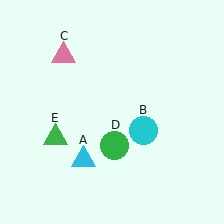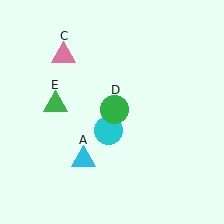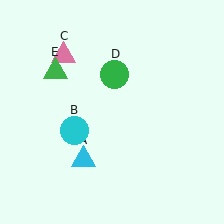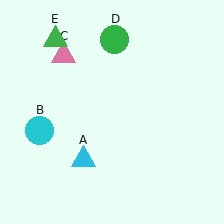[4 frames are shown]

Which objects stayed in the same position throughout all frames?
Cyan triangle (object A) and pink triangle (object C) remained stationary.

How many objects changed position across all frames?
3 objects changed position: cyan circle (object B), green circle (object D), green triangle (object E).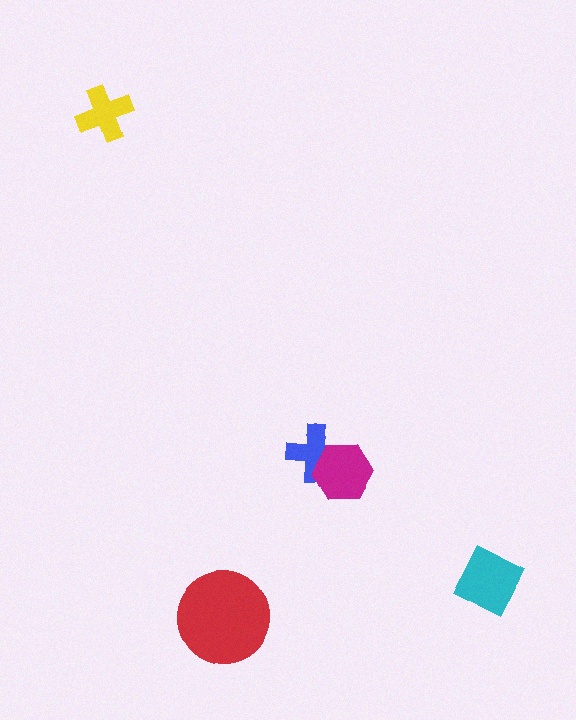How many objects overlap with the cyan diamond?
0 objects overlap with the cyan diamond.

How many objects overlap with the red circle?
0 objects overlap with the red circle.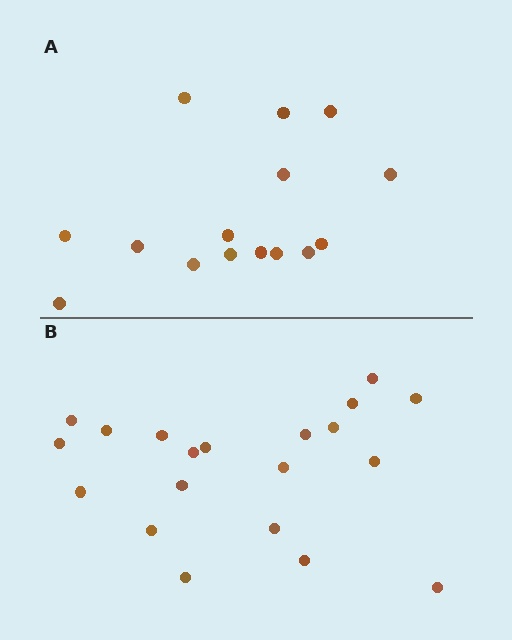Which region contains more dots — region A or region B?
Region B (the bottom region) has more dots.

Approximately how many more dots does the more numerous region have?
Region B has about 5 more dots than region A.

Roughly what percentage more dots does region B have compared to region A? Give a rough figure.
About 35% more.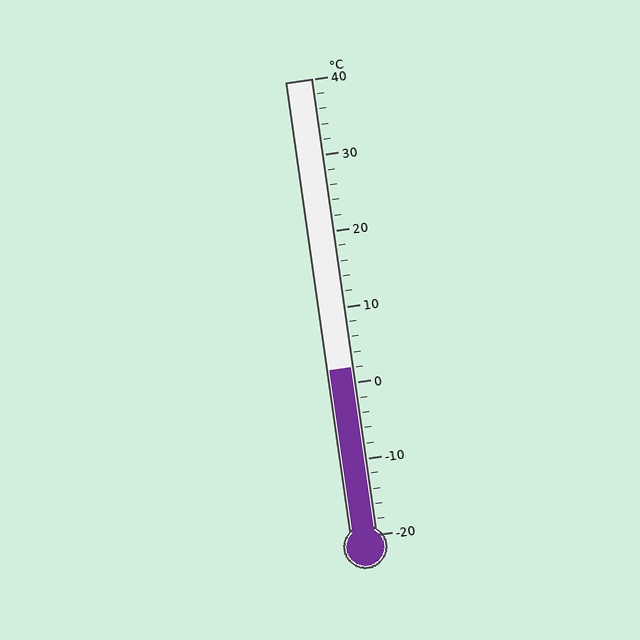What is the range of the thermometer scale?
The thermometer scale ranges from -20°C to 40°C.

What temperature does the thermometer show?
The thermometer shows approximately 2°C.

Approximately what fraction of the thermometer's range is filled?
The thermometer is filled to approximately 35% of its range.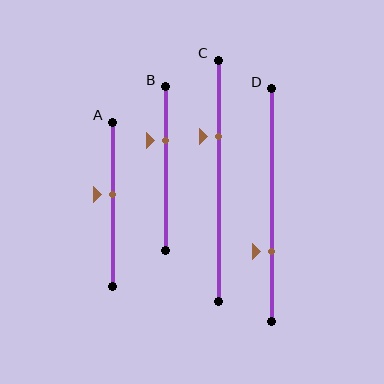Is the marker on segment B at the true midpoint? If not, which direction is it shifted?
No, the marker on segment B is shifted upward by about 18% of the segment length.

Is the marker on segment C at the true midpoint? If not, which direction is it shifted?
No, the marker on segment C is shifted upward by about 18% of the segment length.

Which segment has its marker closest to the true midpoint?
Segment A has its marker closest to the true midpoint.